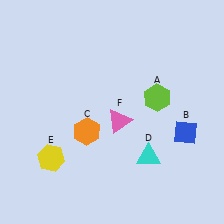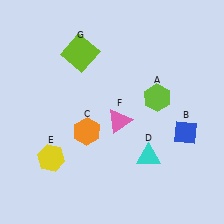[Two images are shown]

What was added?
A lime square (G) was added in Image 2.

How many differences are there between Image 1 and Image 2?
There is 1 difference between the two images.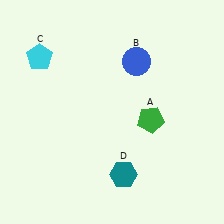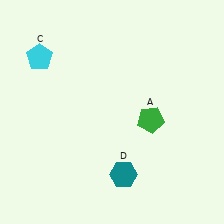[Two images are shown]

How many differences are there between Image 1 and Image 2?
There is 1 difference between the two images.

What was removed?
The blue circle (B) was removed in Image 2.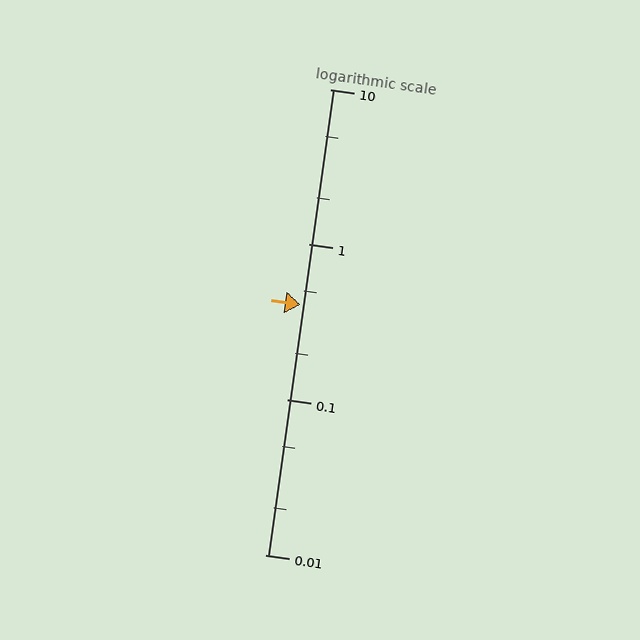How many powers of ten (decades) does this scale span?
The scale spans 3 decades, from 0.01 to 10.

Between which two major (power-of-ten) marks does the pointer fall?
The pointer is between 0.1 and 1.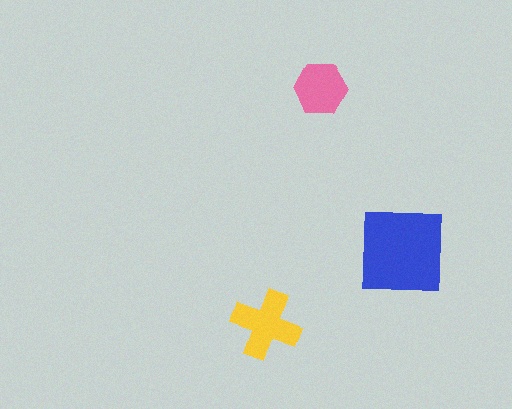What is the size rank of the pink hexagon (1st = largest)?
3rd.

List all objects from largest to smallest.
The blue square, the yellow cross, the pink hexagon.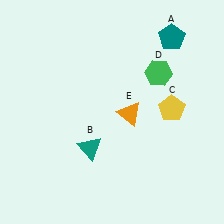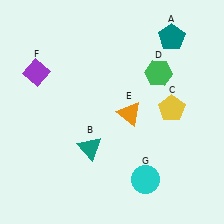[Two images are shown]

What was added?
A purple diamond (F), a cyan circle (G) were added in Image 2.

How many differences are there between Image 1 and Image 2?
There are 2 differences between the two images.